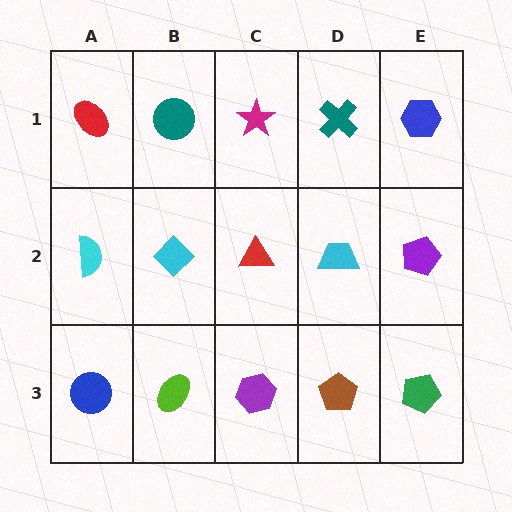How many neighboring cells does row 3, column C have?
3.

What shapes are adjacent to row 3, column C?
A red triangle (row 2, column C), a lime ellipse (row 3, column B), a brown pentagon (row 3, column D).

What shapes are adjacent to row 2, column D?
A teal cross (row 1, column D), a brown pentagon (row 3, column D), a red triangle (row 2, column C), a purple pentagon (row 2, column E).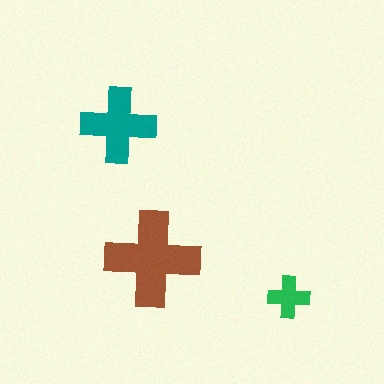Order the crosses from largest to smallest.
the brown one, the teal one, the green one.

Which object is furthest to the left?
The teal cross is leftmost.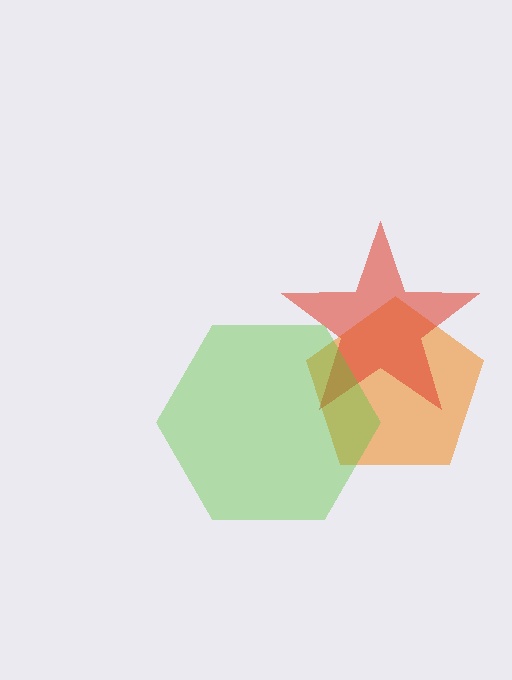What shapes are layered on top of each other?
The layered shapes are: an orange pentagon, a red star, a lime hexagon.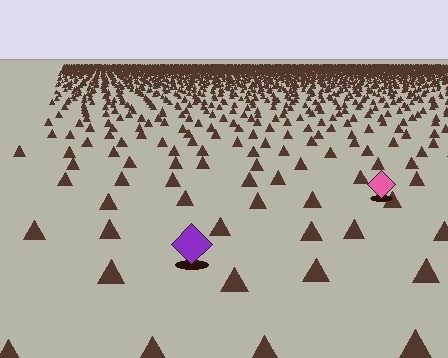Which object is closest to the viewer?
The purple diamond is closest. The texture marks near it are larger and more spread out.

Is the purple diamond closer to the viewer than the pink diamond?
Yes. The purple diamond is closer — you can tell from the texture gradient: the ground texture is coarser near it.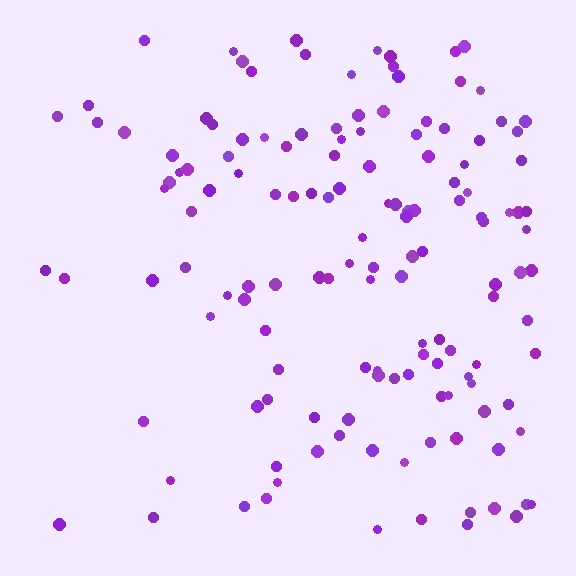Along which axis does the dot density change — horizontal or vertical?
Horizontal.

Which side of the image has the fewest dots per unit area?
The left.